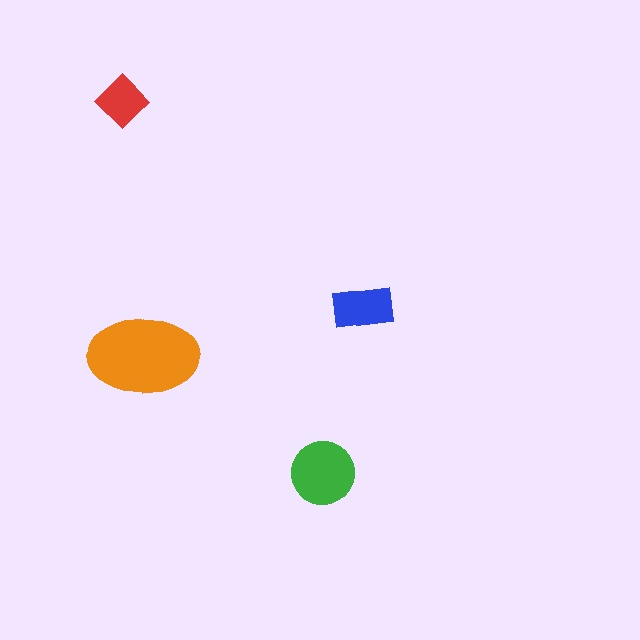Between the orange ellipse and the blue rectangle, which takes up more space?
The orange ellipse.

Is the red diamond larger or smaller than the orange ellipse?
Smaller.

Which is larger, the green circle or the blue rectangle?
The green circle.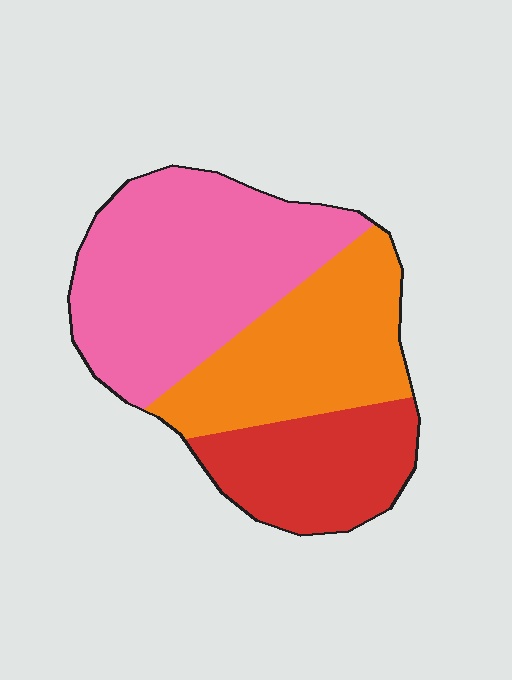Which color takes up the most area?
Pink, at roughly 45%.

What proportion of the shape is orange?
Orange covers about 30% of the shape.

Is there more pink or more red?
Pink.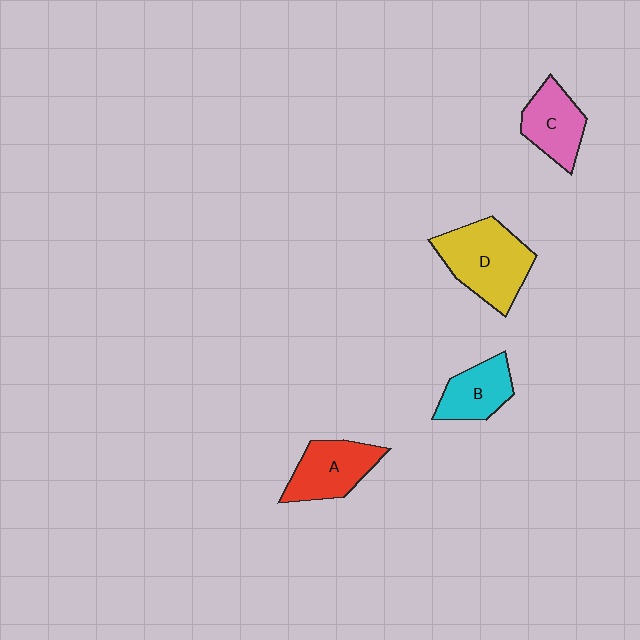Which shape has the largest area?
Shape D (yellow).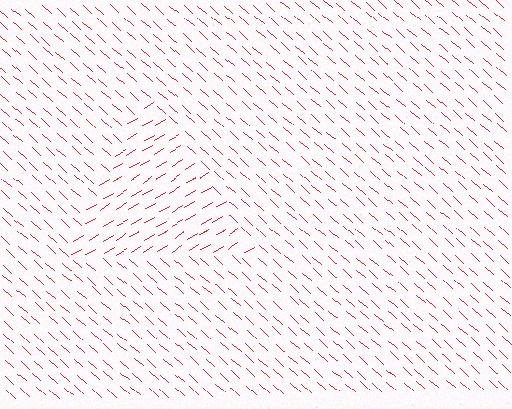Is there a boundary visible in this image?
Yes, there is a texture boundary formed by a change in line orientation.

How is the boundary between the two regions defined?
The boundary is defined purely by a change in line orientation (approximately 72 degrees difference). All lines are the same color and thickness.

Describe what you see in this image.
The image is filled with small red line segments. A triangle region in the image has lines oriented differently from the surrounding lines, creating a visible texture boundary.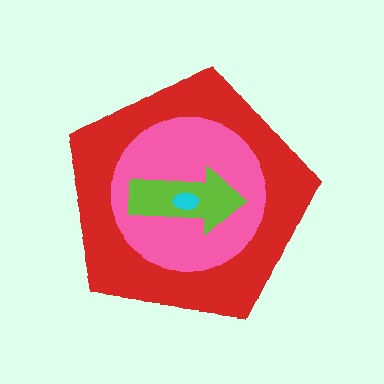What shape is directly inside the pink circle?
The lime arrow.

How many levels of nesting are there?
4.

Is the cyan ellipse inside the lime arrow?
Yes.